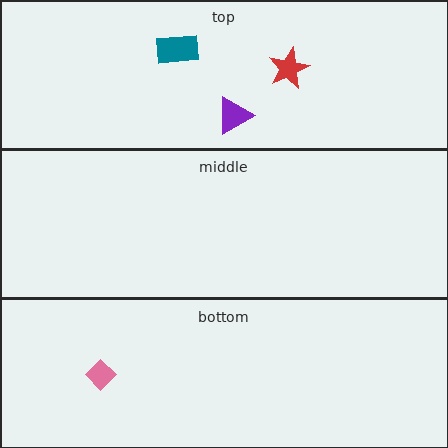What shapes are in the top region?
The purple triangle, the teal rectangle, the red star.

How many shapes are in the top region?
3.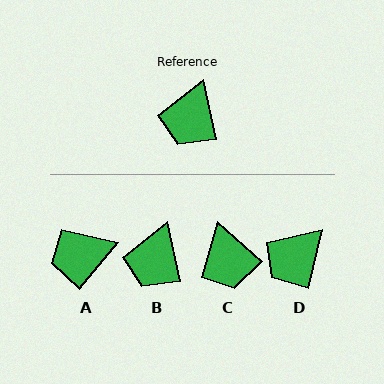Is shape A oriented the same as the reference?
No, it is off by about 51 degrees.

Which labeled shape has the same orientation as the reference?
B.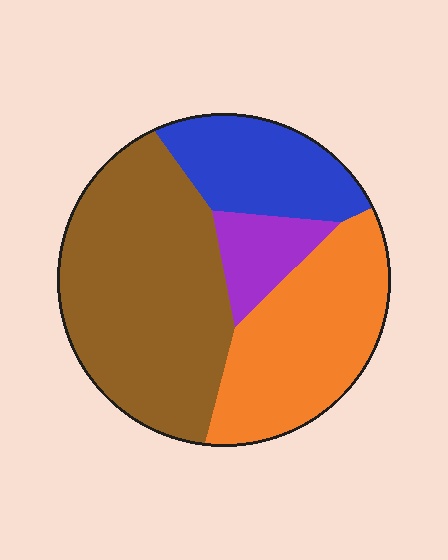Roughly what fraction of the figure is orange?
Orange covers about 30% of the figure.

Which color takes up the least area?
Purple, at roughly 10%.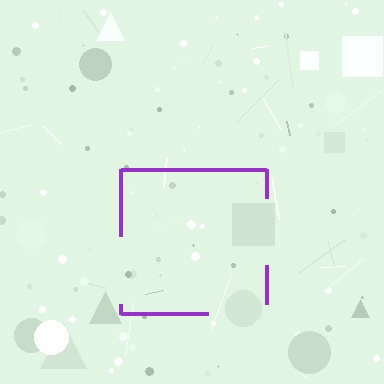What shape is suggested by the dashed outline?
The dashed outline suggests a square.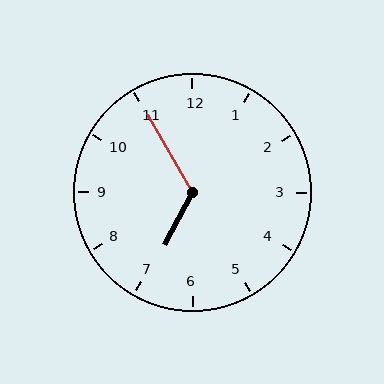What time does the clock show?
6:55.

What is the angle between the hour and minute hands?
Approximately 122 degrees.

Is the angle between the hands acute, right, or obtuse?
It is obtuse.